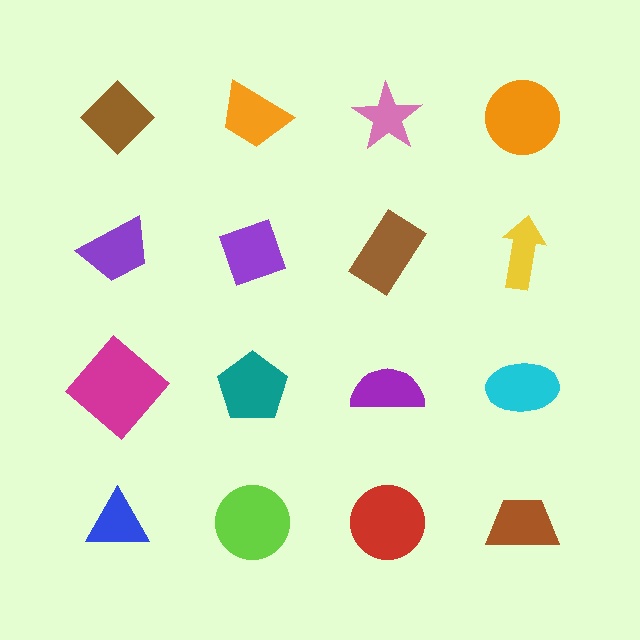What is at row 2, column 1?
A purple trapezoid.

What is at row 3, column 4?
A cyan ellipse.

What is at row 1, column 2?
An orange trapezoid.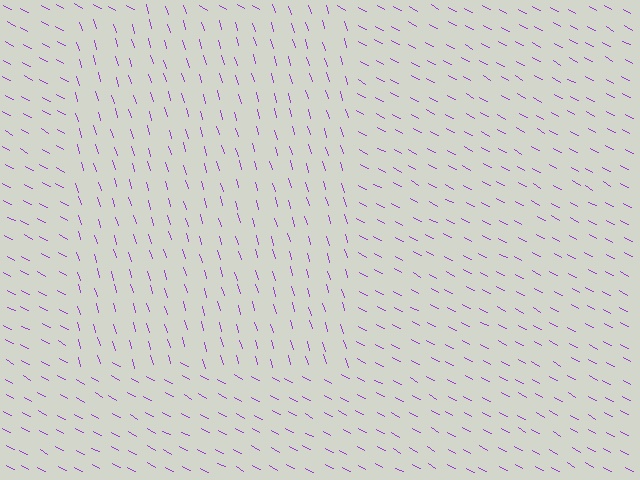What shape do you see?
I see a rectangle.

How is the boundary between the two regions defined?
The boundary is defined purely by a change in line orientation (approximately 45 degrees difference). All lines are the same color and thickness.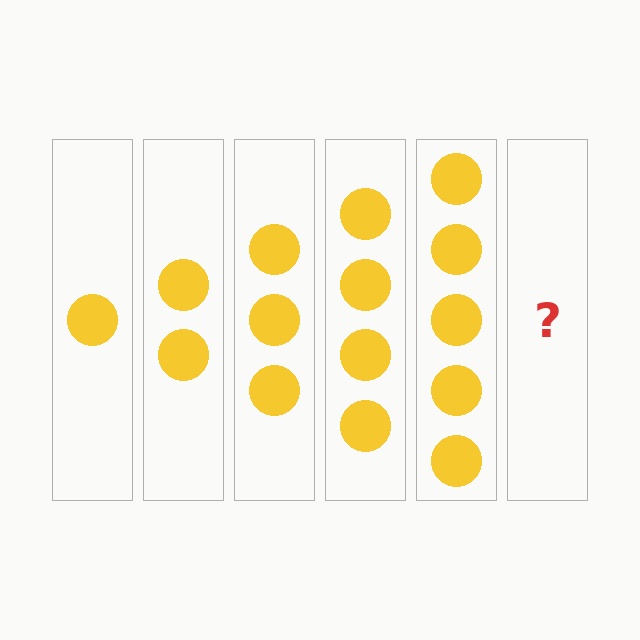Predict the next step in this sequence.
The next step is 6 circles.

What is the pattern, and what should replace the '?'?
The pattern is that each step adds one more circle. The '?' should be 6 circles.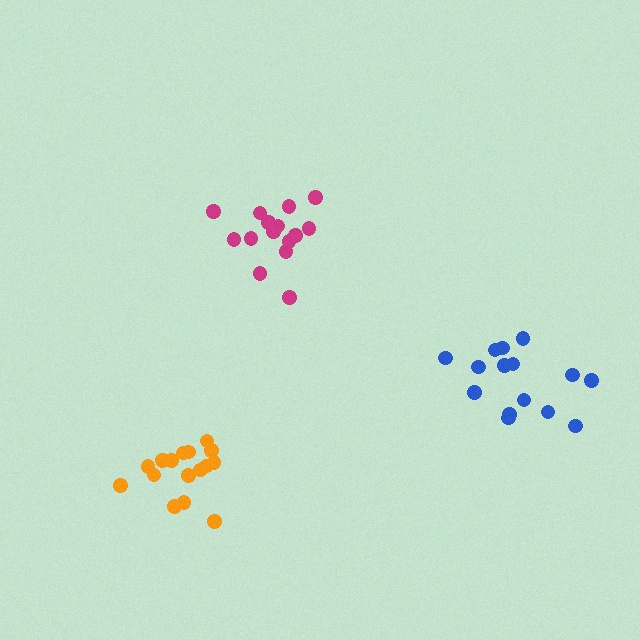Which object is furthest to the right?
The blue cluster is rightmost.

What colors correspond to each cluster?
The clusters are colored: magenta, blue, orange.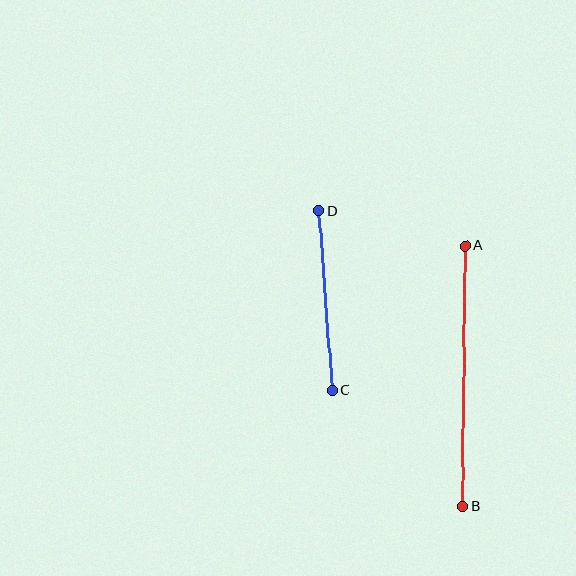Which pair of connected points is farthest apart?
Points A and B are farthest apart.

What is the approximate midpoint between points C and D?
The midpoint is at approximately (326, 300) pixels.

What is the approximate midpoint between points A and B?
The midpoint is at approximately (464, 376) pixels.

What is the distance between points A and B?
The distance is approximately 261 pixels.